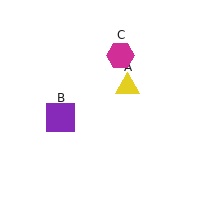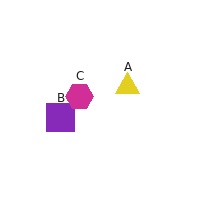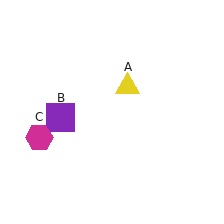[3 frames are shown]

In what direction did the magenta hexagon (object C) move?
The magenta hexagon (object C) moved down and to the left.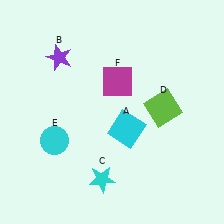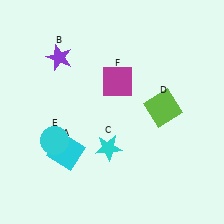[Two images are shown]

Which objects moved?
The objects that moved are: the cyan square (A), the cyan star (C).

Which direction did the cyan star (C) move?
The cyan star (C) moved up.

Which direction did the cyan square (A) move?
The cyan square (A) moved left.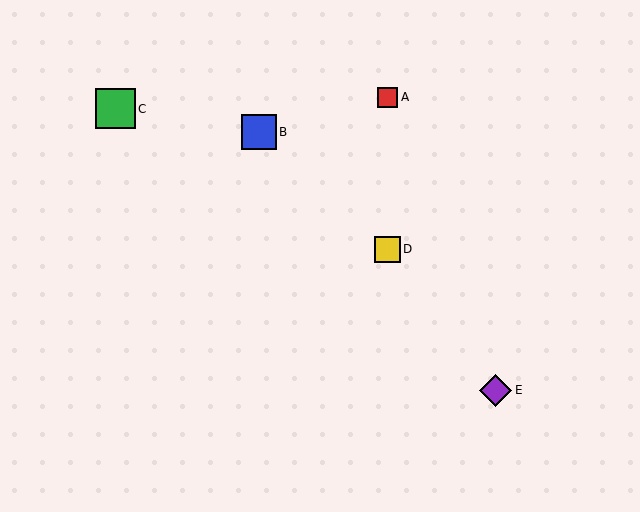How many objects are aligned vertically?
2 objects (A, D) are aligned vertically.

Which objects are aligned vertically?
Objects A, D are aligned vertically.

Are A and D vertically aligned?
Yes, both are at x≈388.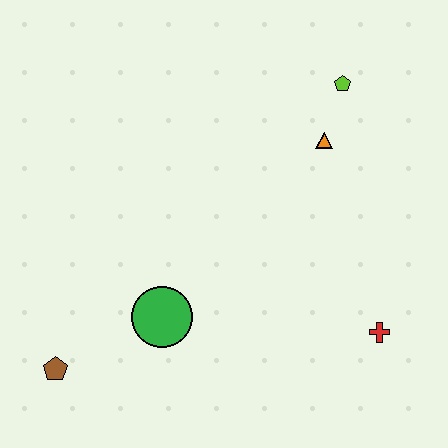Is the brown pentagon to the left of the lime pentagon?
Yes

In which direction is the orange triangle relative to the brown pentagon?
The orange triangle is to the right of the brown pentagon.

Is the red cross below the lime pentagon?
Yes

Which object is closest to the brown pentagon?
The green circle is closest to the brown pentagon.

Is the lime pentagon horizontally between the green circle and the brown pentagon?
No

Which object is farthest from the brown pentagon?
The lime pentagon is farthest from the brown pentagon.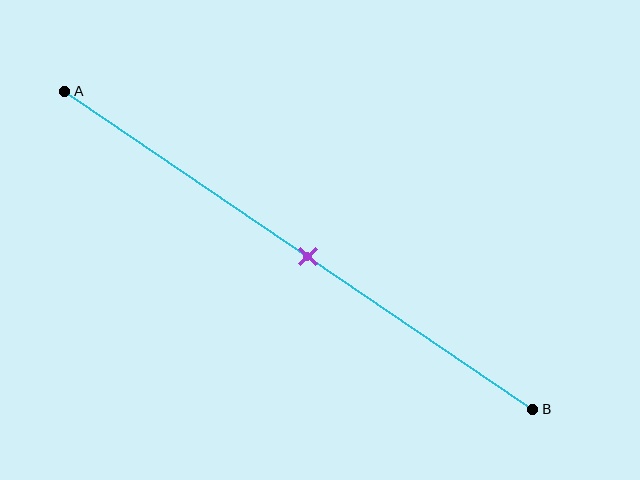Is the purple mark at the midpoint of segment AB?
Yes, the mark is approximately at the midpoint.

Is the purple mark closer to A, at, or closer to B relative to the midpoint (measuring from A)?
The purple mark is approximately at the midpoint of segment AB.